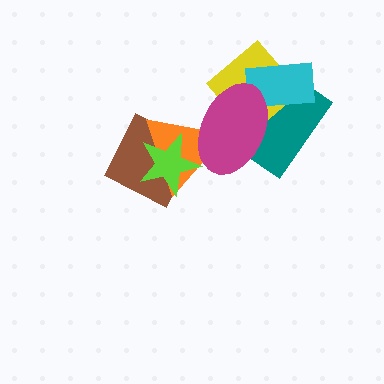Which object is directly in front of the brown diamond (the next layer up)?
The orange triangle is directly in front of the brown diamond.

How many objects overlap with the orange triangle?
3 objects overlap with the orange triangle.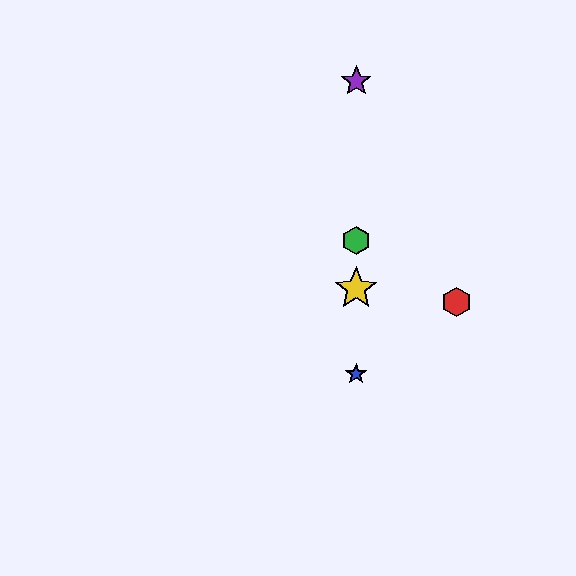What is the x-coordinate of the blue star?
The blue star is at x≈356.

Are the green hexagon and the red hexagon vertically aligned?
No, the green hexagon is at x≈356 and the red hexagon is at x≈457.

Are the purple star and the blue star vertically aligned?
Yes, both are at x≈356.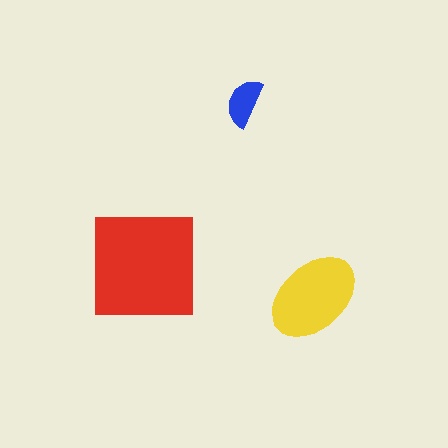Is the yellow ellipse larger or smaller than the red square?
Smaller.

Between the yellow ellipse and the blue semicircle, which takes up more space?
The yellow ellipse.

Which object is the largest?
The red square.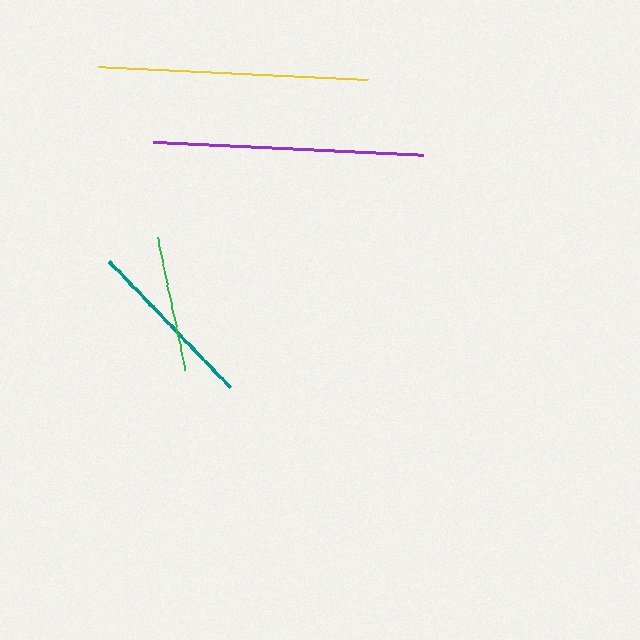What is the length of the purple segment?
The purple segment is approximately 270 pixels long.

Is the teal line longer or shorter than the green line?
The teal line is longer than the green line.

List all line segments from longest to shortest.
From longest to shortest: yellow, purple, teal, green.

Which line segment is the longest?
The yellow line is the longest at approximately 271 pixels.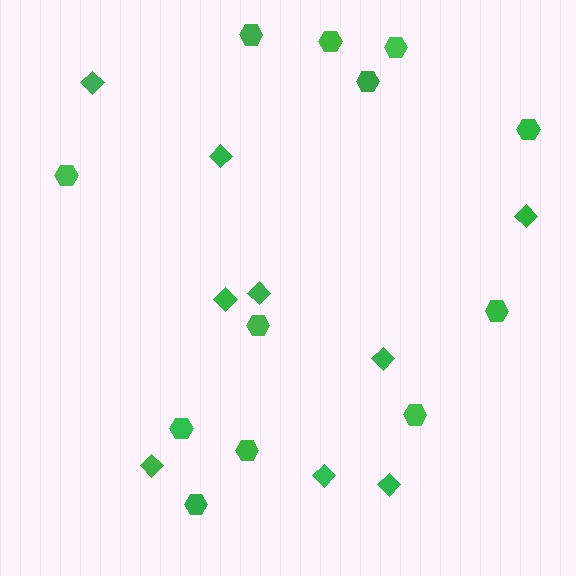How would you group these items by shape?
There are 2 groups: one group of diamonds (9) and one group of hexagons (12).